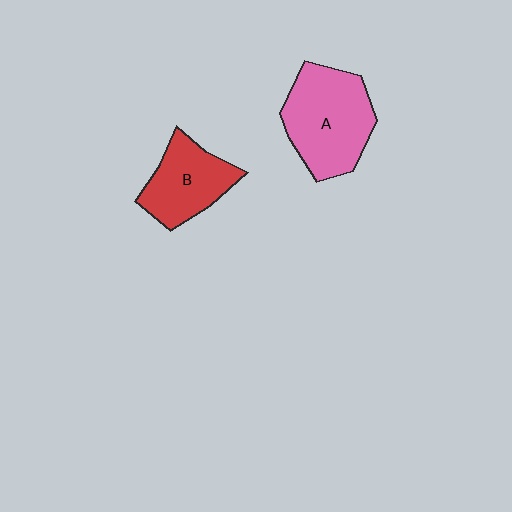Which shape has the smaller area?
Shape B (red).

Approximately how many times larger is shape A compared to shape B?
Approximately 1.4 times.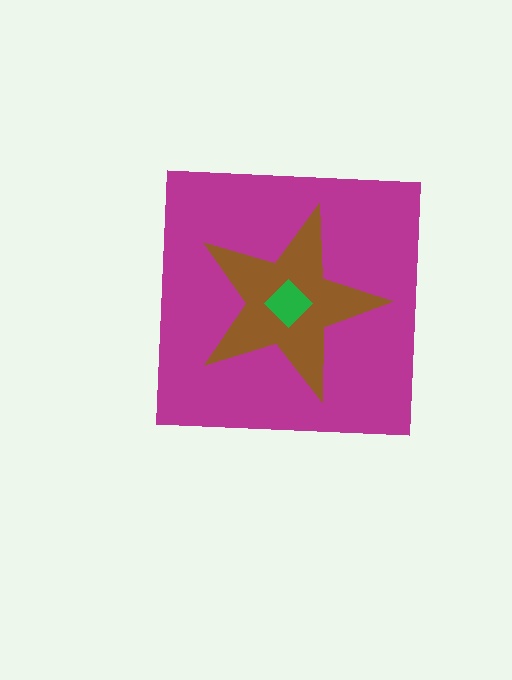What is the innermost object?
The green diamond.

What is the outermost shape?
The magenta square.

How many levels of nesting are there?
3.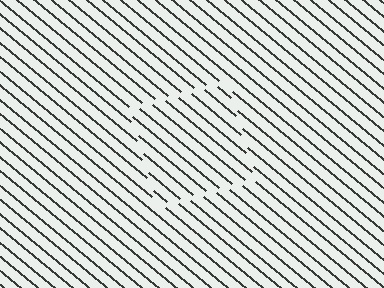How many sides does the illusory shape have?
4 sides — the line-ends trace a square.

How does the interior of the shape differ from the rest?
The interior of the shape contains the same grating, shifted by half a period — the contour is defined by the phase discontinuity where line-ends from the inner and outer gratings abut.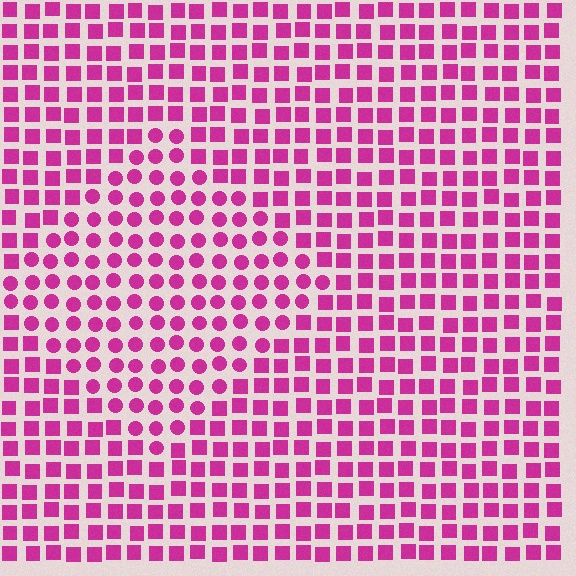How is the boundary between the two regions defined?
The boundary is defined by a change in element shape: circles inside vs. squares outside. All elements share the same color and spacing.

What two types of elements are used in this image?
The image uses circles inside the diamond region and squares outside it.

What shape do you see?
I see a diamond.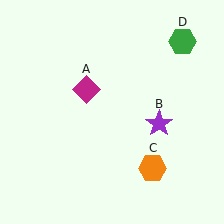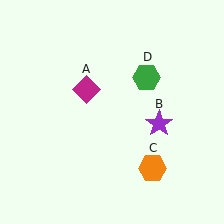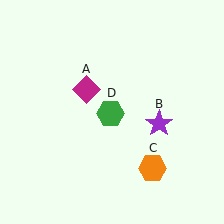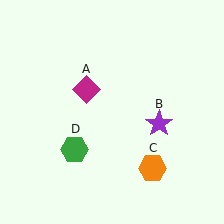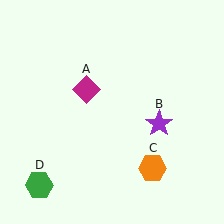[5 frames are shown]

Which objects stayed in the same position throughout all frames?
Magenta diamond (object A) and purple star (object B) and orange hexagon (object C) remained stationary.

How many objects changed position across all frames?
1 object changed position: green hexagon (object D).